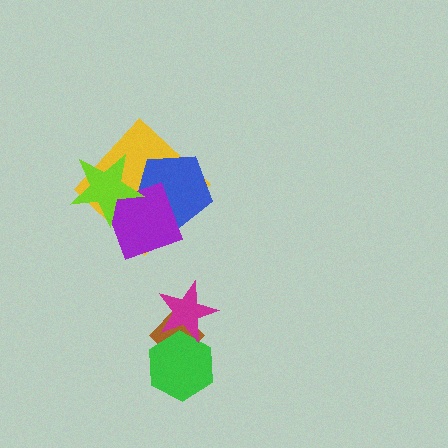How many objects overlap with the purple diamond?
3 objects overlap with the purple diamond.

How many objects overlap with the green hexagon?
2 objects overlap with the green hexagon.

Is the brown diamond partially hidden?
Yes, it is partially covered by another shape.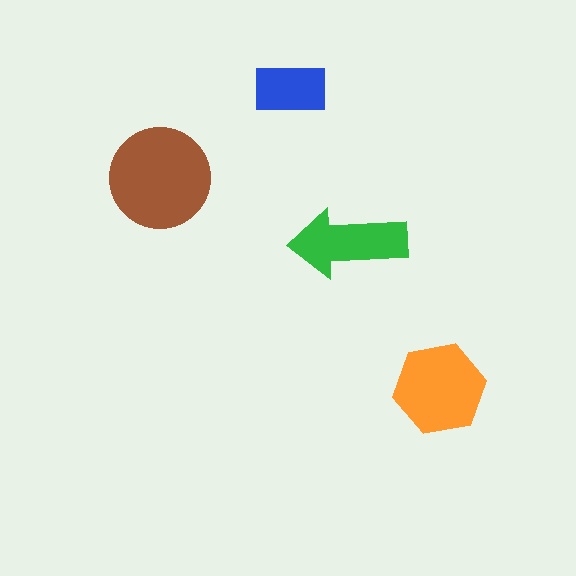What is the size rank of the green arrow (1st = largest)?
3rd.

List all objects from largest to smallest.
The brown circle, the orange hexagon, the green arrow, the blue rectangle.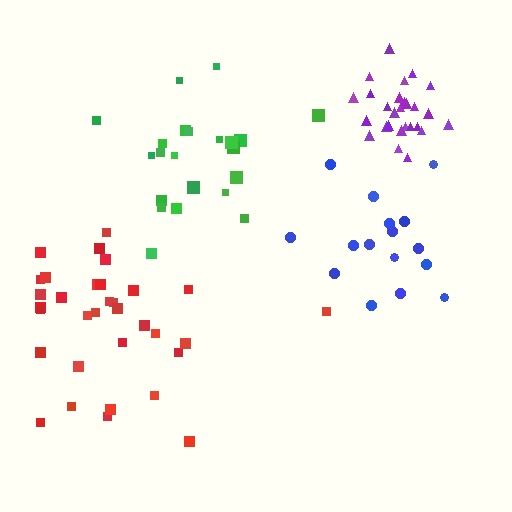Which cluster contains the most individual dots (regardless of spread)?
Red (33).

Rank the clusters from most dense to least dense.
purple, green, red, blue.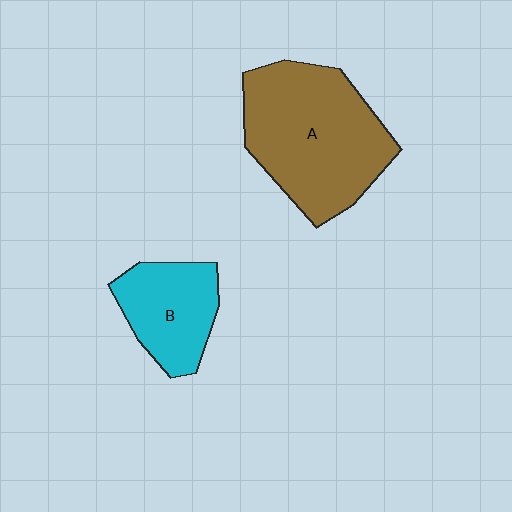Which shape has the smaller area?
Shape B (cyan).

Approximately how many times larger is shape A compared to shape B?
Approximately 1.9 times.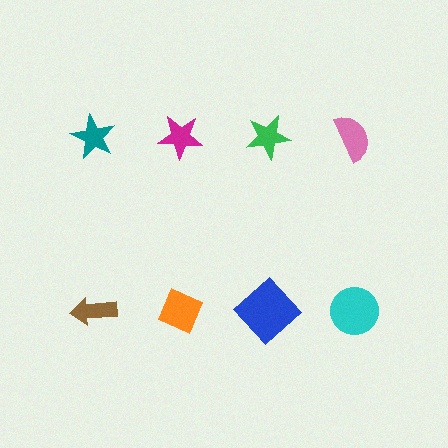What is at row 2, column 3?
A blue diamond.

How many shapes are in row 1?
4 shapes.